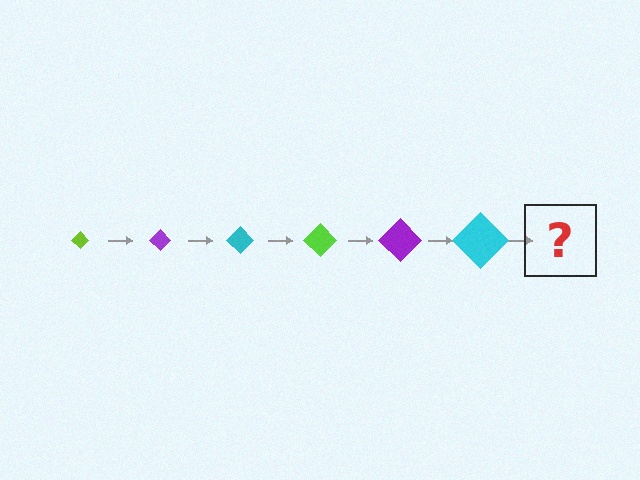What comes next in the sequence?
The next element should be a lime diamond, larger than the previous one.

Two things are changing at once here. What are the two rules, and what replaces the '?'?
The two rules are that the diamond grows larger each step and the color cycles through lime, purple, and cyan. The '?' should be a lime diamond, larger than the previous one.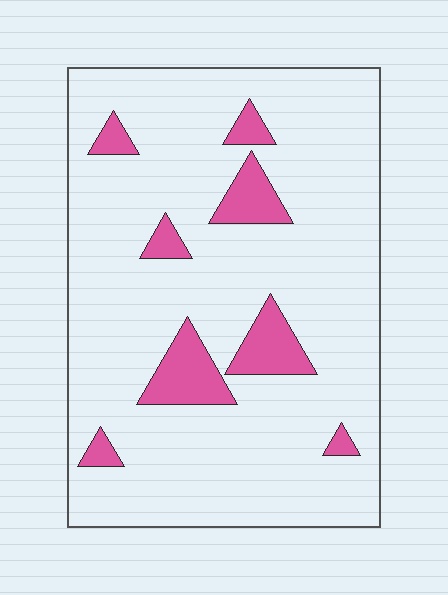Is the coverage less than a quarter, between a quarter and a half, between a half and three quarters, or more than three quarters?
Less than a quarter.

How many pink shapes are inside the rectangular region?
8.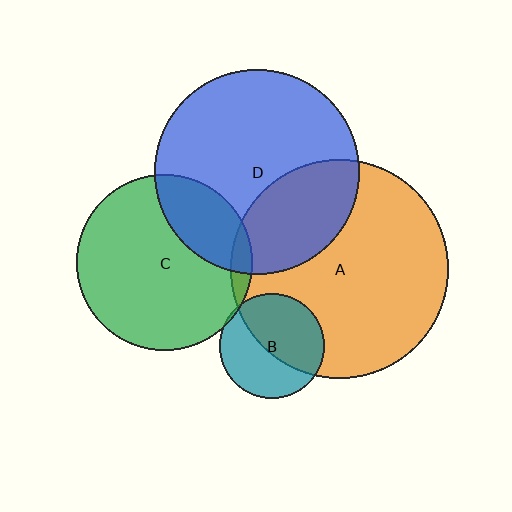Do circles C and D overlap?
Yes.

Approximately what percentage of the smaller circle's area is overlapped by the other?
Approximately 25%.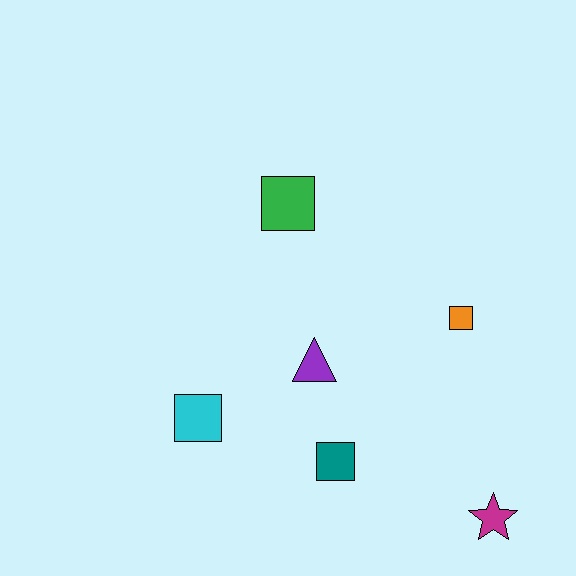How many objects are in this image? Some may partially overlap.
There are 6 objects.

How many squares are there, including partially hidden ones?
There are 4 squares.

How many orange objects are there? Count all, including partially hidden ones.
There is 1 orange object.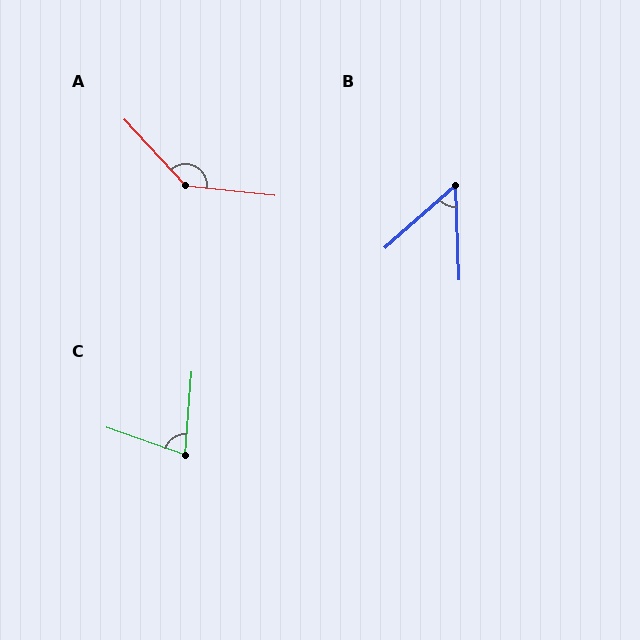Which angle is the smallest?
B, at approximately 51 degrees.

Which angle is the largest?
A, at approximately 139 degrees.